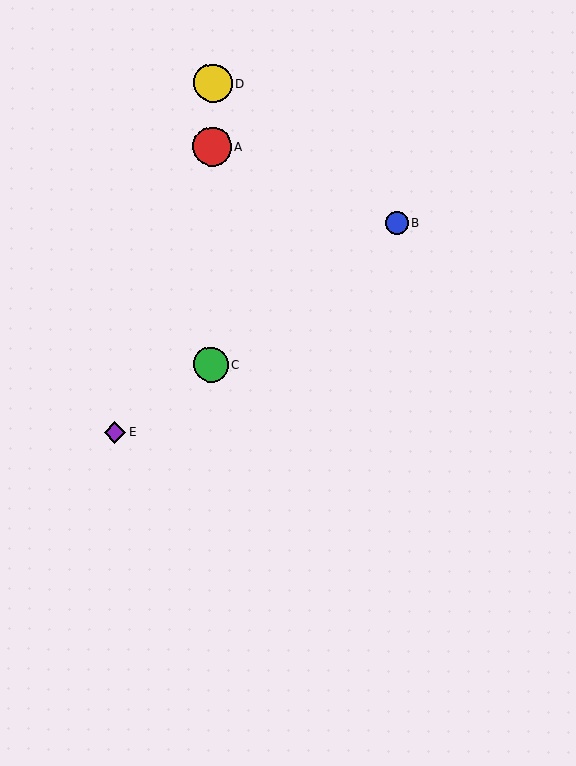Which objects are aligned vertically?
Objects A, C, D are aligned vertically.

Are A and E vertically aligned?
No, A is at x≈212 and E is at x≈115.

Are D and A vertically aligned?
Yes, both are at x≈213.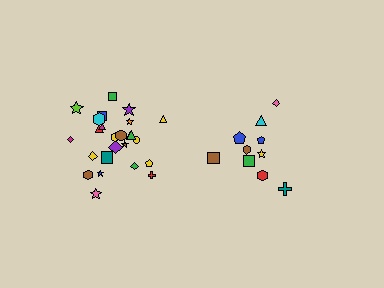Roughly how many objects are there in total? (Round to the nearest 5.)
Roughly 35 objects in total.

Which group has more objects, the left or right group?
The left group.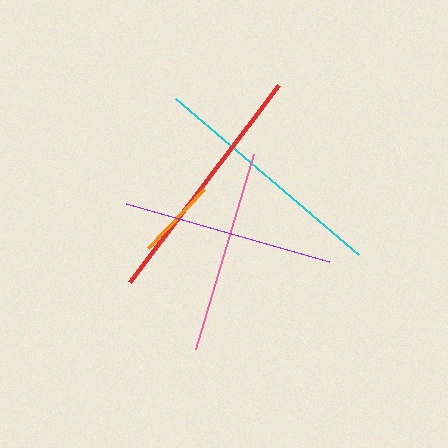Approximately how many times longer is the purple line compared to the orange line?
The purple line is approximately 2.6 times the length of the orange line.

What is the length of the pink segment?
The pink segment is approximately 203 pixels long.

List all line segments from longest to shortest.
From longest to shortest: red, cyan, purple, pink, orange.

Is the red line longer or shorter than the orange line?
The red line is longer than the orange line.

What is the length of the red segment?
The red segment is approximately 247 pixels long.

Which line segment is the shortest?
The orange line is the shortest at approximately 81 pixels.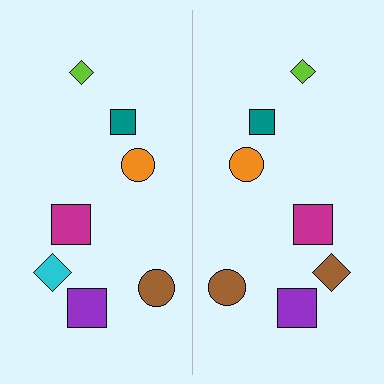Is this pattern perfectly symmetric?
No, the pattern is not perfectly symmetric. The brown diamond on the right side breaks the symmetry — its mirror counterpart is cyan.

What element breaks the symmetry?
The brown diamond on the right side breaks the symmetry — its mirror counterpart is cyan.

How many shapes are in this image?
There are 14 shapes in this image.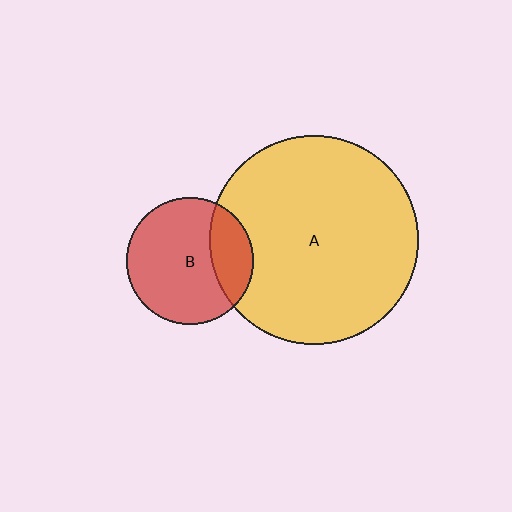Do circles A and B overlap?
Yes.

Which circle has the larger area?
Circle A (yellow).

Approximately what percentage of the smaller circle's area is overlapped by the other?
Approximately 25%.